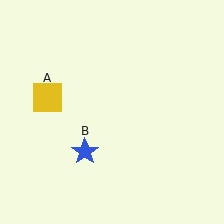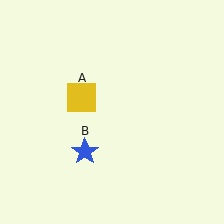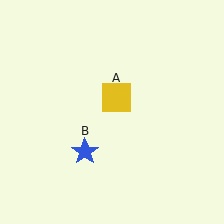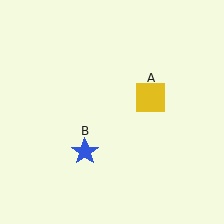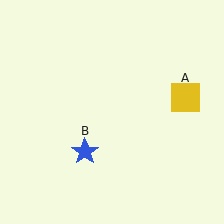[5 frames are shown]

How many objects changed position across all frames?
1 object changed position: yellow square (object A).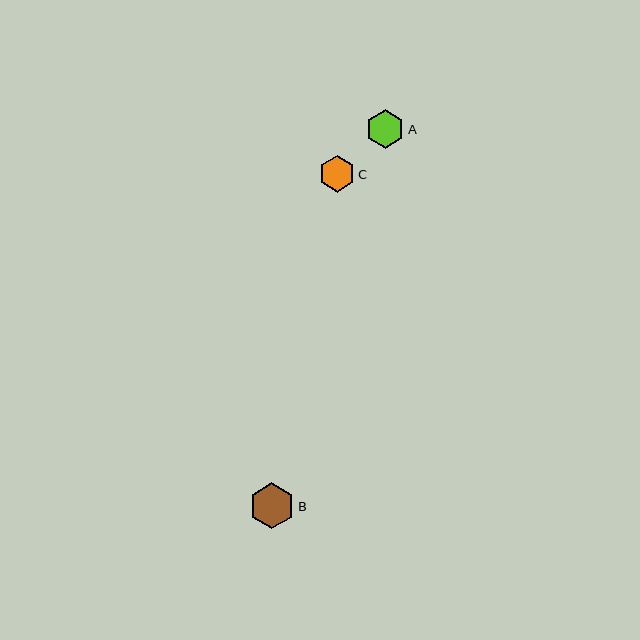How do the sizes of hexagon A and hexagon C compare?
Hexagon A and hexagon C are approximately the same size.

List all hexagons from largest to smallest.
From largest to smallest: B, A, C.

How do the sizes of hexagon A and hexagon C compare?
Hexagon A and hexagon C are approximately the same size.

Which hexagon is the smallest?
Hexagon C is the smallest with a size of approximately 36 pixels.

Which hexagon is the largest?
Hexagon B is the largest with a size of approximately 46 pixels.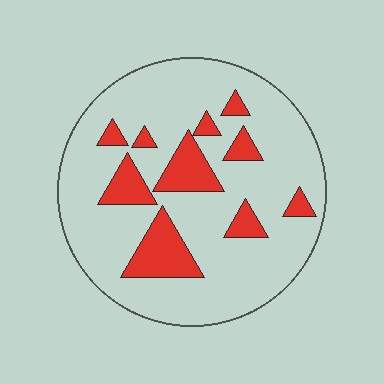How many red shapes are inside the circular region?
10.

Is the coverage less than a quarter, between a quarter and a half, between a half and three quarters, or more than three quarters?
Less than a quarter.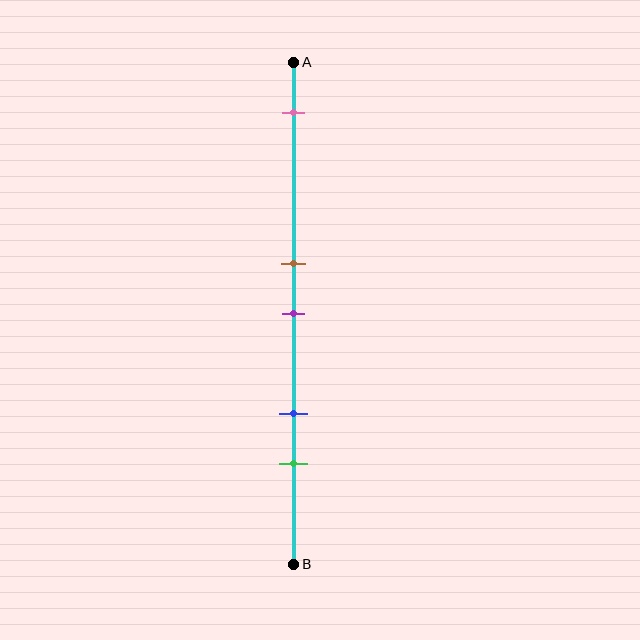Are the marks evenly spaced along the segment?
No, the marks are not evenly spaced.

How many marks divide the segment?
There are 5 marks dividing the segment.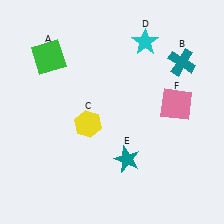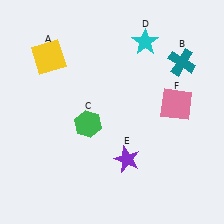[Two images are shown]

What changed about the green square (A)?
In Image 1, A is green. In Image 2, it changed to yellow.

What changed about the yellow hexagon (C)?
In Image 1, C is yellow. In Image 2, it changed to green.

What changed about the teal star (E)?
In Image 1, E is teal. In Image 2, it changed to purple.